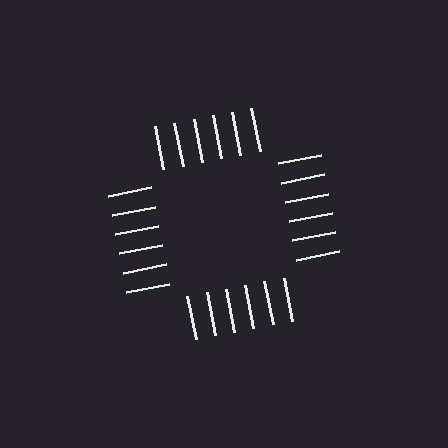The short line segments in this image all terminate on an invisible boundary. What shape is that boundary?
An illusory square — the line segments terminate on its edges but no continuous stroke is drawn.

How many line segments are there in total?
24 — 6 along each of the 4 edges.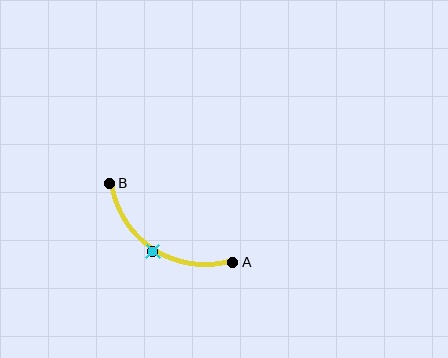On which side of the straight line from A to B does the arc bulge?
The arc bulges below the straight line connecting A and B.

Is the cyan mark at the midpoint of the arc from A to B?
Yes. The cyan mark lies on the arc at equal arc-length from both A and B — it is the arc midpoint.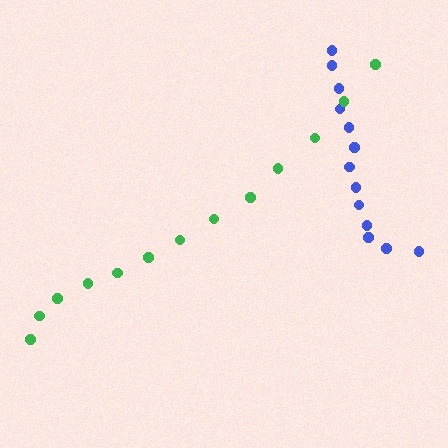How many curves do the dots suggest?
There are 2 distinct paths.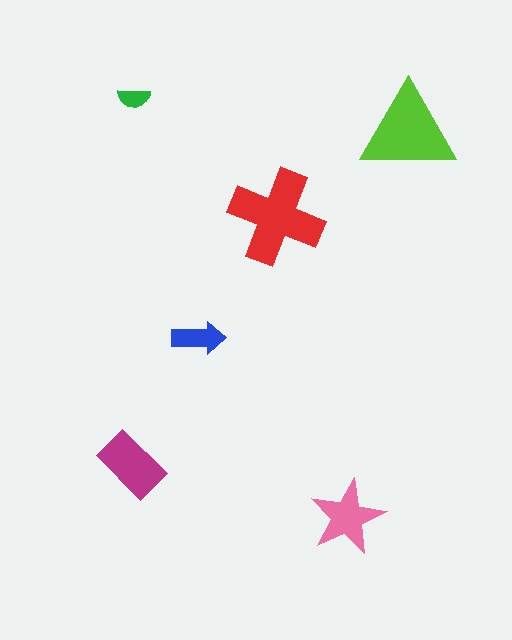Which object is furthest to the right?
The lime triangle is rightmost.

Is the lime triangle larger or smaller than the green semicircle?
Larger.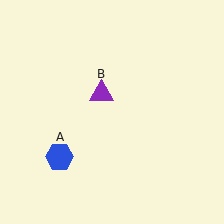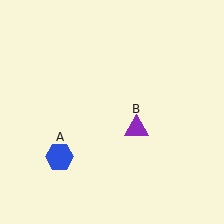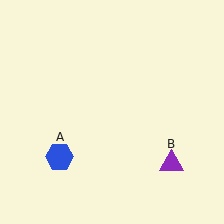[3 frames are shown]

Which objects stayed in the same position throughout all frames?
Blue hexagon (object A) remained stationary.